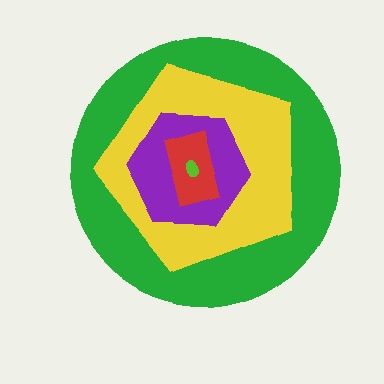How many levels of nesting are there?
5.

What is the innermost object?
The lime ellipse.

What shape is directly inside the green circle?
The yellow pentagon.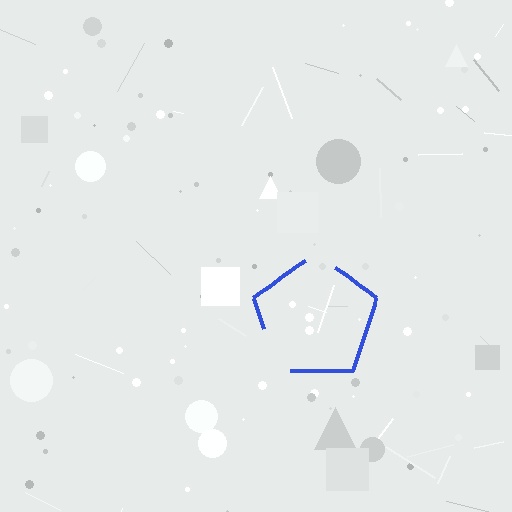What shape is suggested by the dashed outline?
The dashed outline suggests a pentagon.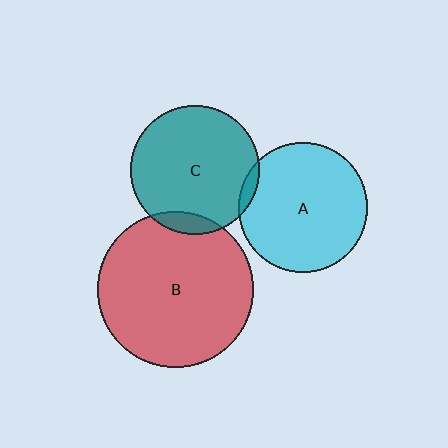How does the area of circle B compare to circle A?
Approximately 1.4 times.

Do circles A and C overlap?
Yes.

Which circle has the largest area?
Circle B (red).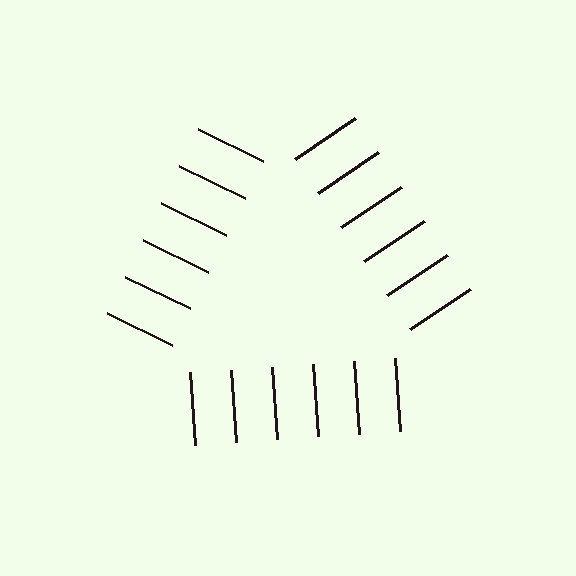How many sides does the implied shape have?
3 sides — the line-ends trace a triangle.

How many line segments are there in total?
18 — 6 along each of the 3 edges.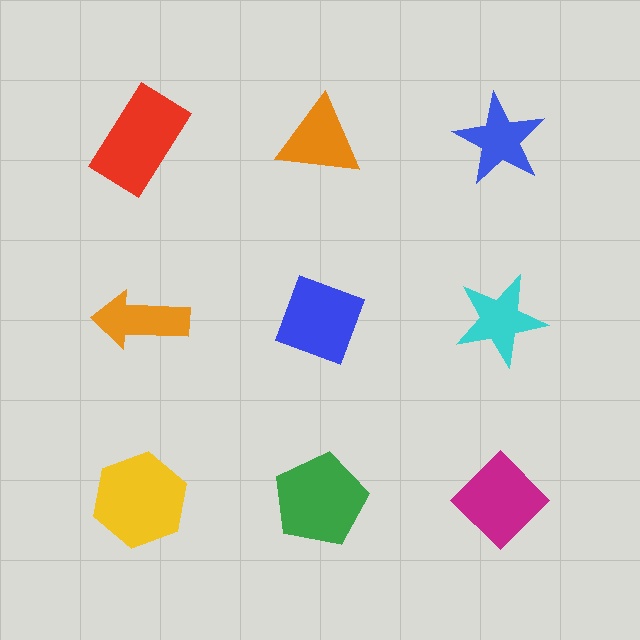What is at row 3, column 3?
A magenta diamond.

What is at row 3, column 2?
A green pentagon.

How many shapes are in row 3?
3 shapes.